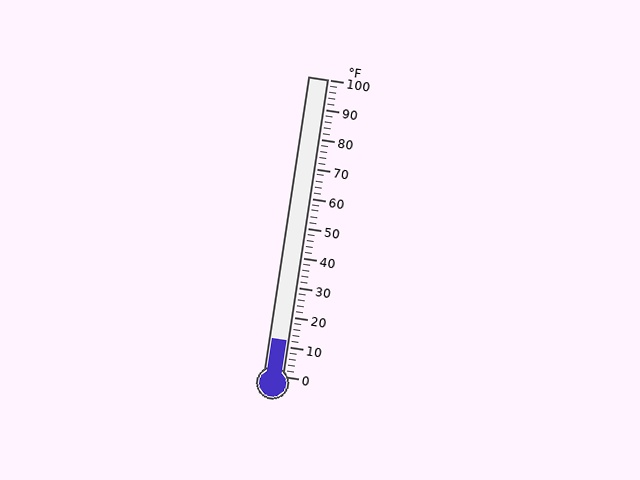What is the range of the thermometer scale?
The thermometer scale ranges from 0°F to 100°F.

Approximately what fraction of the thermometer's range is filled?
The thermometer is filled to approximately 10% of its range.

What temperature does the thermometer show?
The thermometer shows approximately 12°F.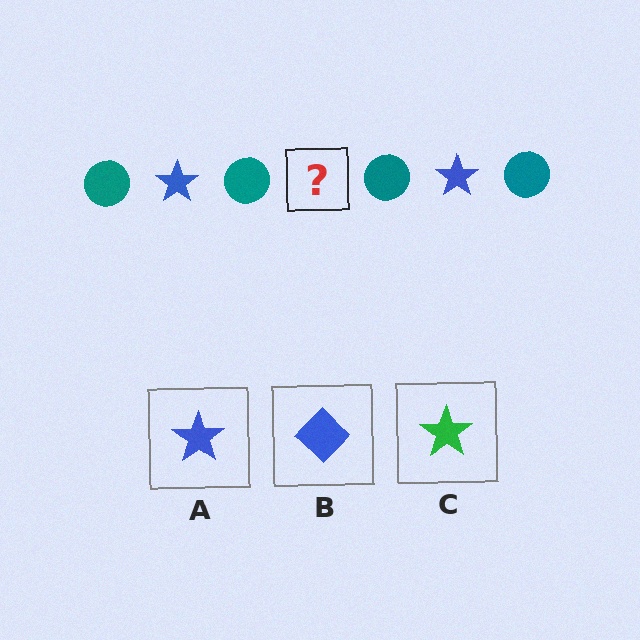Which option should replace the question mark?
Option A.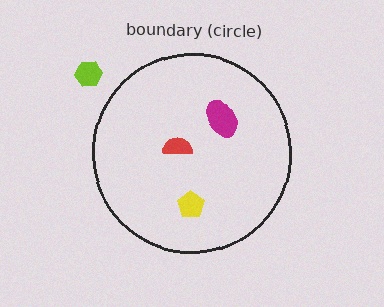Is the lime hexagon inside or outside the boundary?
Outside.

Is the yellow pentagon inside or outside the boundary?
Inside.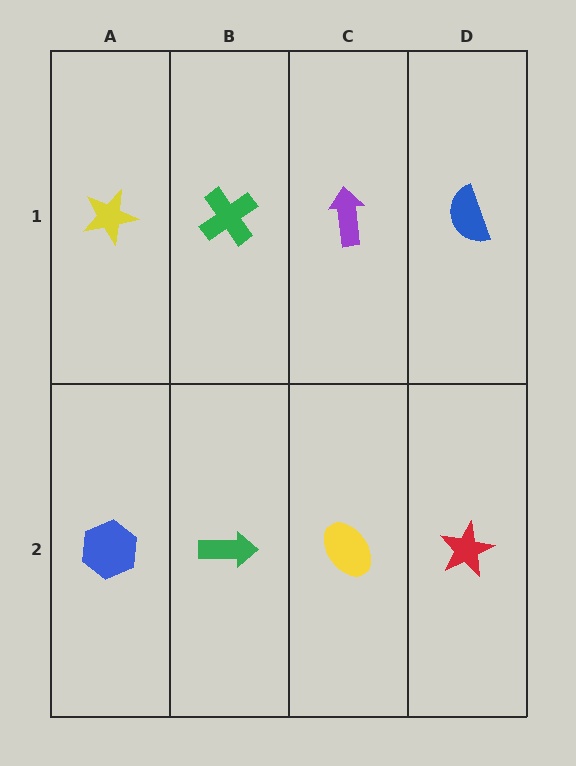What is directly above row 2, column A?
A yellow star.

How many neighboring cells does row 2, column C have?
3.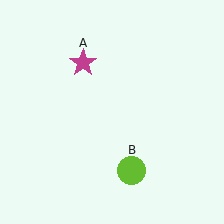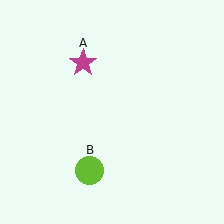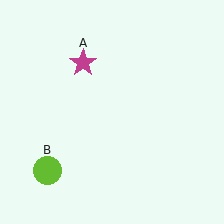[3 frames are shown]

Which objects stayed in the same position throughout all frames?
Magenta star (object A) remained stationary.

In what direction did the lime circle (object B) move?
The lime circle (object B) moved left.